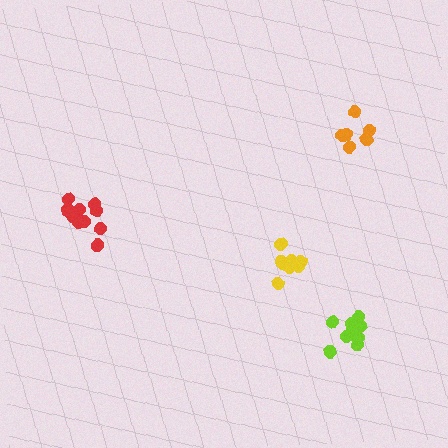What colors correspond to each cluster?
The clusters are colored: yellow, orange, red, lime.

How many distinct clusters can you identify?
There are 4 distinct clusters.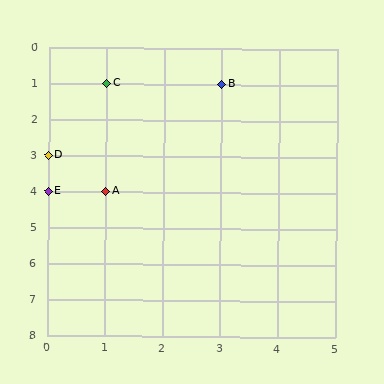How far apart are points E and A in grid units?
Points E and A are 1 column apart.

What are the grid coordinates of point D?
Point D is at grid coordinates (0, 3).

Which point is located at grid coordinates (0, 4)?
Point E is at (0, 4).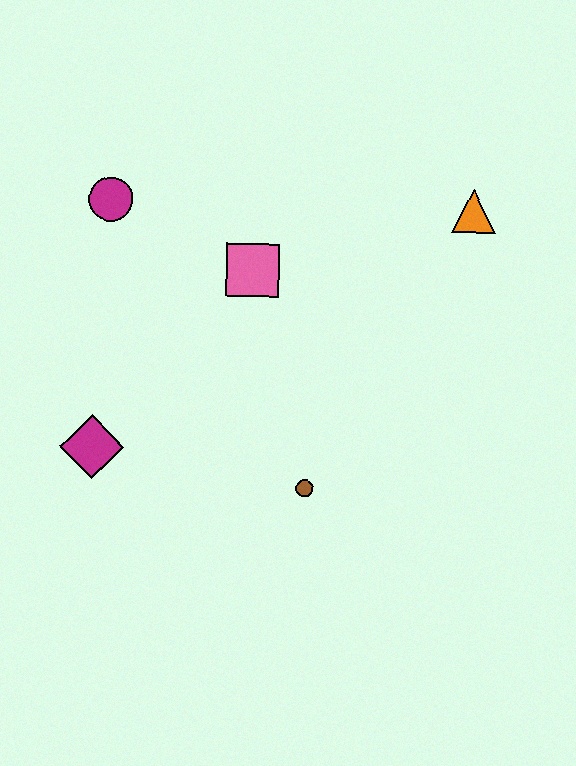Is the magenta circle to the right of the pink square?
No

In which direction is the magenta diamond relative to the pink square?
The magenta diamond is below the pink square.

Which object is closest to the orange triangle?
The pink square is closest to the orange triangle.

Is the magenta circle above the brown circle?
Yes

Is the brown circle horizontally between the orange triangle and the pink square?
Yes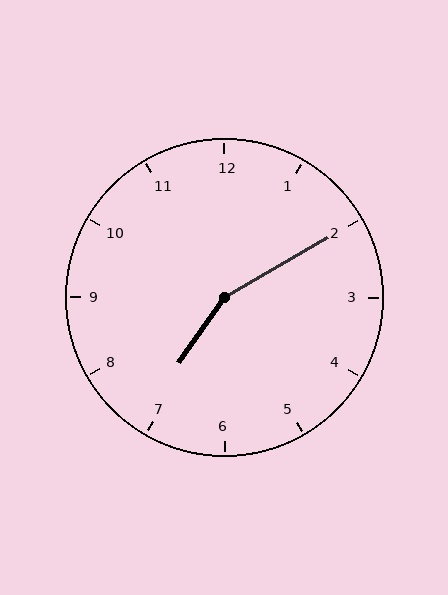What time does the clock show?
7:10.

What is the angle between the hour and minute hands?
Approximately 155 degrees.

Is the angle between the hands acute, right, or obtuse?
It is obtuse.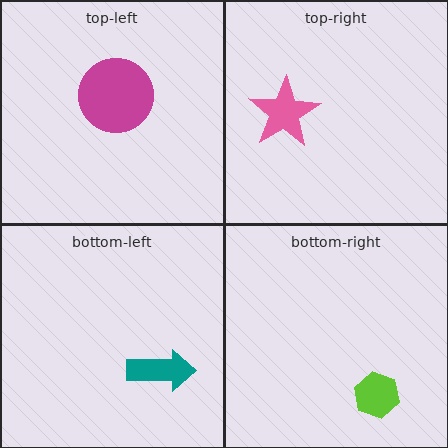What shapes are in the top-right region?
The pink star.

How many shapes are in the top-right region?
1.